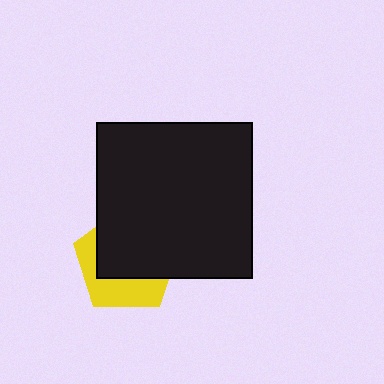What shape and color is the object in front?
The object in front is a black square.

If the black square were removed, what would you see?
You would see the complete yellow pentagon.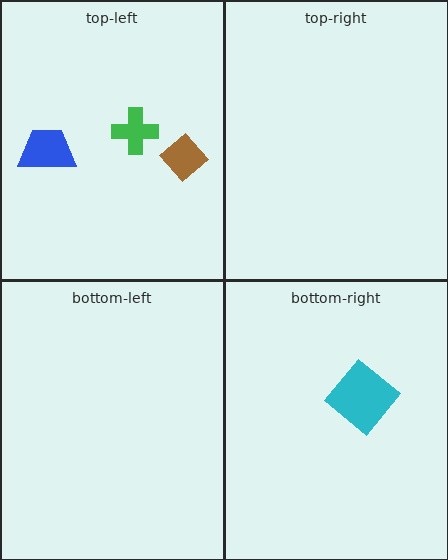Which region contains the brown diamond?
The top-left region.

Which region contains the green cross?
The top-left region.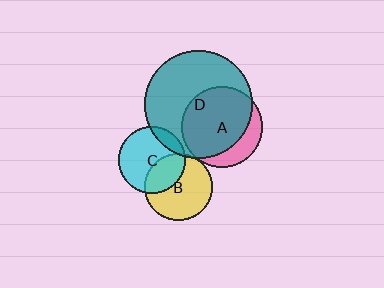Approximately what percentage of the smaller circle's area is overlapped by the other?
Approximately 5%.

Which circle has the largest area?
Circle D (teal).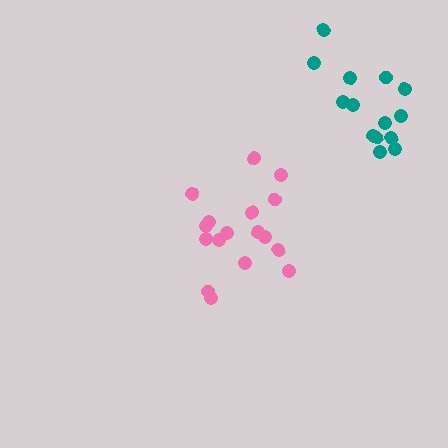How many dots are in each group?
Group 1: 17 dots, Group 2: 14 dots (31 total).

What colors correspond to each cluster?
The clusters are colored: pink, teal.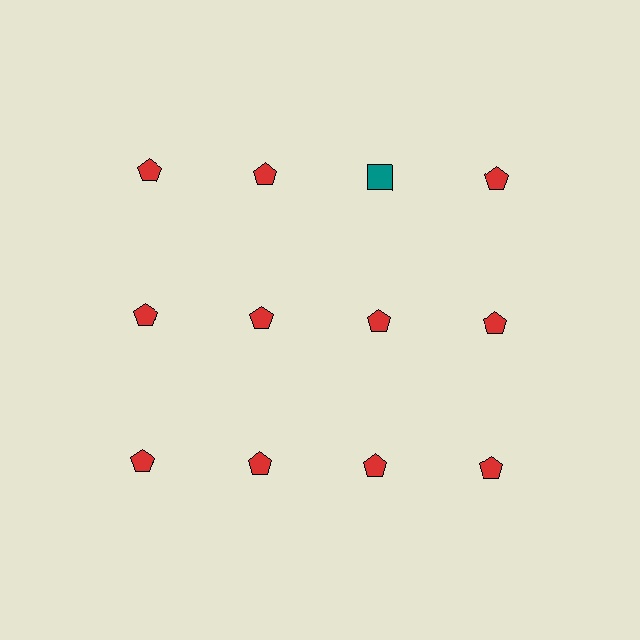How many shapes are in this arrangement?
There are 12 shapes arranged in a grid pattern.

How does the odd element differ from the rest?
It differs in both color (teal instead of red) and shape (square instead of pentagon).